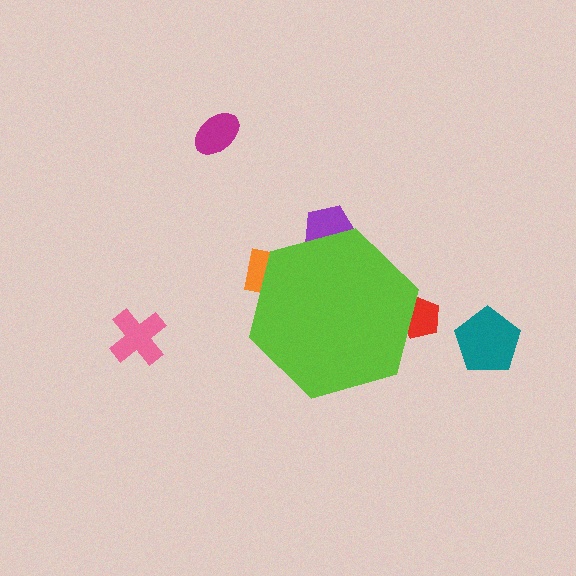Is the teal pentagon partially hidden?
No, the teal pentagon is fully visible.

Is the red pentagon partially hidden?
Yes, the red pentagon is partially hidden behind the lime hexagon.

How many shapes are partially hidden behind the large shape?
3 shapes are partially hidden.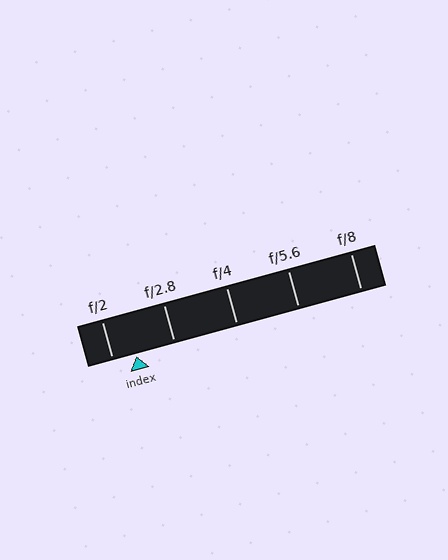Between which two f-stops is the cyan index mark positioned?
The index mark is between f/2 and f/2.8.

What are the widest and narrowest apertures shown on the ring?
The widest aperture shown is f/2 and the narrowest is f/8.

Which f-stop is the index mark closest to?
The index mark is closest to f/2.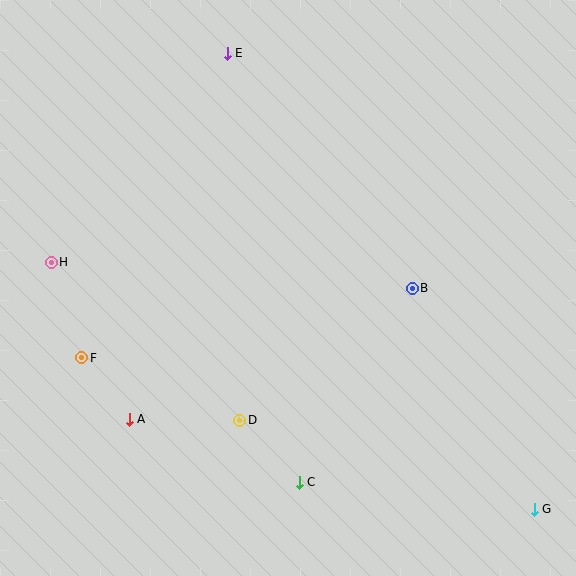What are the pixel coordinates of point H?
Point H is at (51, 262).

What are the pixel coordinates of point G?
Point G is at (534, 509).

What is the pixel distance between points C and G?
The distance between C and G is 236 pixels.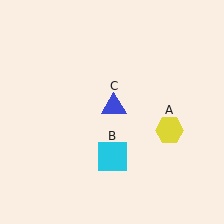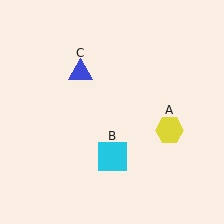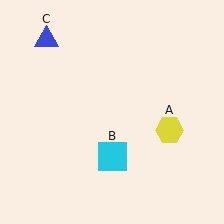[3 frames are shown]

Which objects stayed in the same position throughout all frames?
Yellow hexagon (object A) and cyan square (object B) remained stationary.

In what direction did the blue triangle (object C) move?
The blue triangle (object C) moved up and to the left.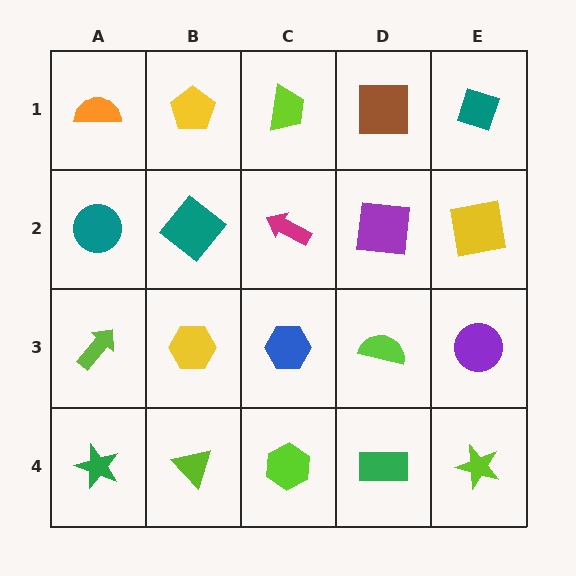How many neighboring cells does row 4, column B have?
3.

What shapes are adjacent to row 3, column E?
A yellow square (row 2, column E), a lime star (row 4, column E), a lime semicircle (row 3, column D).